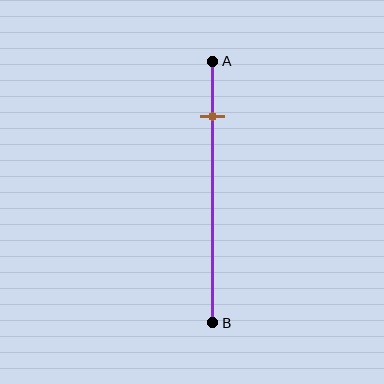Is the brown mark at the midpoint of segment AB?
No, the mark is at about 20% from A, not at the 50% midpoint.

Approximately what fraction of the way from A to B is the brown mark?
The brown mark is approximately 20% of the way from A to B.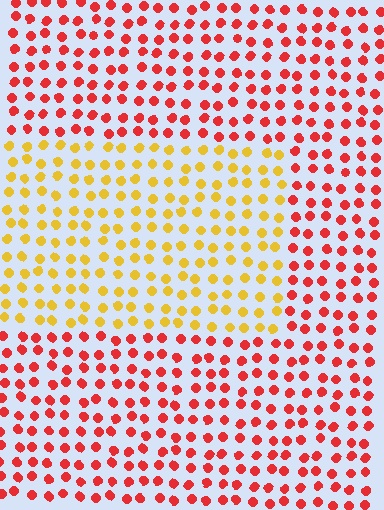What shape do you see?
I see a rectangle.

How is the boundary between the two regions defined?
The boundary is defined purely by a slight shift in hue (about 50 degrees). Spacing, size, and orientation are identical on both sides.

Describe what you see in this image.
The image is filled with small red elements in a uniform arrangement. A rectangle-shaped region is visible where the elements are tinted to a slightly different hue, forming a subtle color boundary.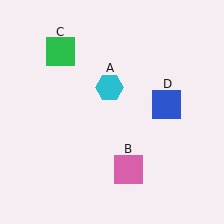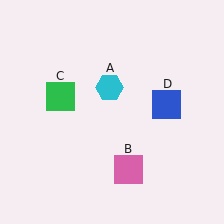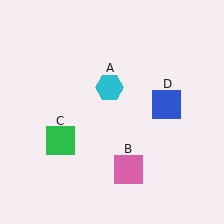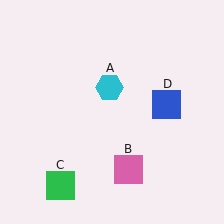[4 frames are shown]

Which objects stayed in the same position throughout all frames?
Cyan hexagon (object A) and pink square (object B) and blue square (object D) remained stationary.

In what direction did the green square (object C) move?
The green square (object C) moved down.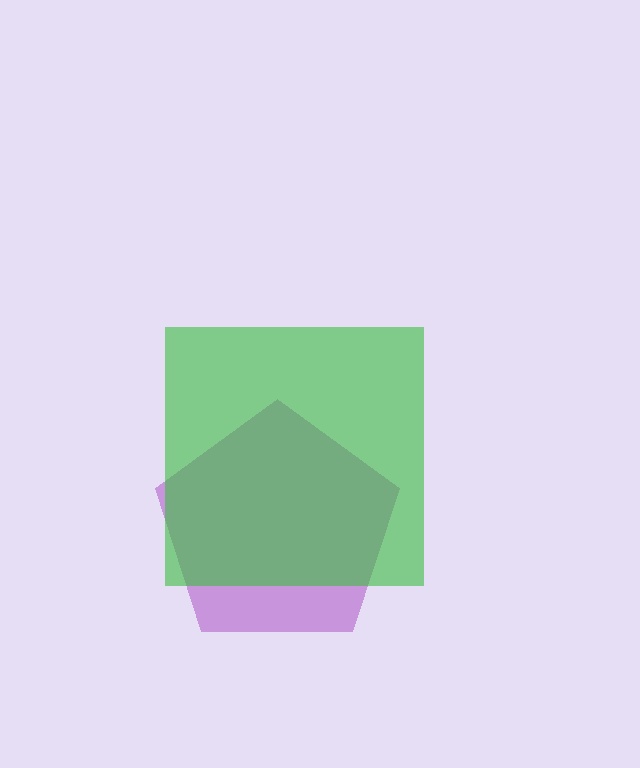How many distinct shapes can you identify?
There are 2 distinct shapes: a purple pentagon, a green square.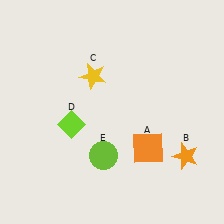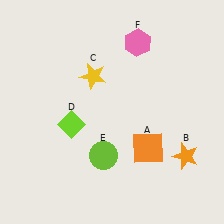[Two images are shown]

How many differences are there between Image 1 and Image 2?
There is 1 difference between the two images.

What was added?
A pink hexagon (F) was added in Image 2.